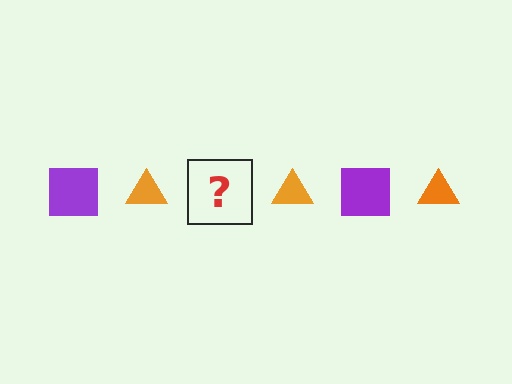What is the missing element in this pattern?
The missing element is a purple square.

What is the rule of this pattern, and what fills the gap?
The rule is that the pattern alternates between purple square and orange triangle. The gap should be filled with a purple square.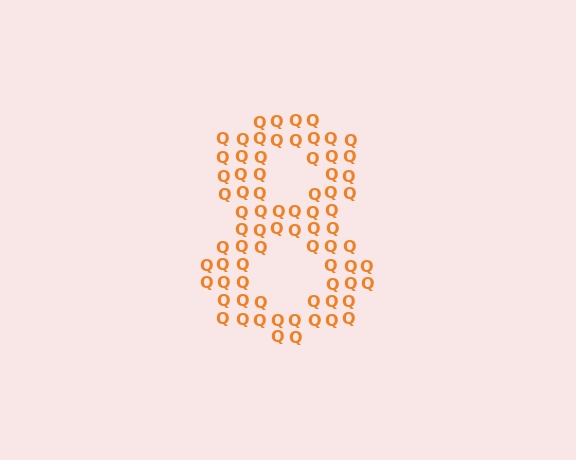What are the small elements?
The small elements are letter Q's.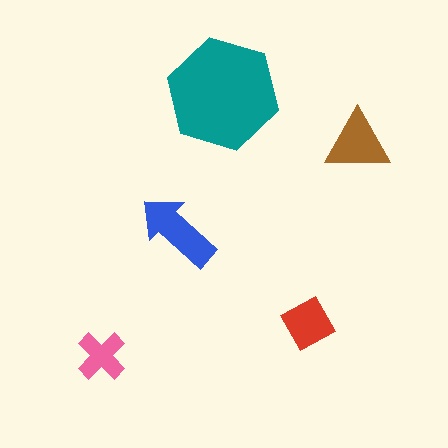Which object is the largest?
The teal hexagon.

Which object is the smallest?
The pink cross.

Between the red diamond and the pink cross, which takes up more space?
The red diamond.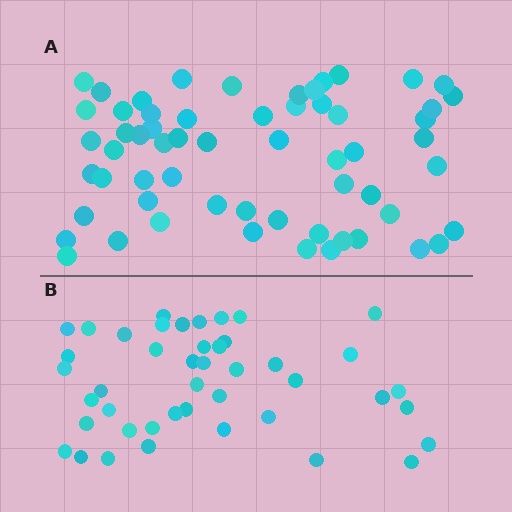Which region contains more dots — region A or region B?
Region A (the top region) has more dots.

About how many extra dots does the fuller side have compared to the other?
Region A has approximately 15 more dots than region B.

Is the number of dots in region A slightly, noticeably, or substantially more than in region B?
Region A has noticeably more, but not dramatically so. The ratio is roughly 1.4 to 1.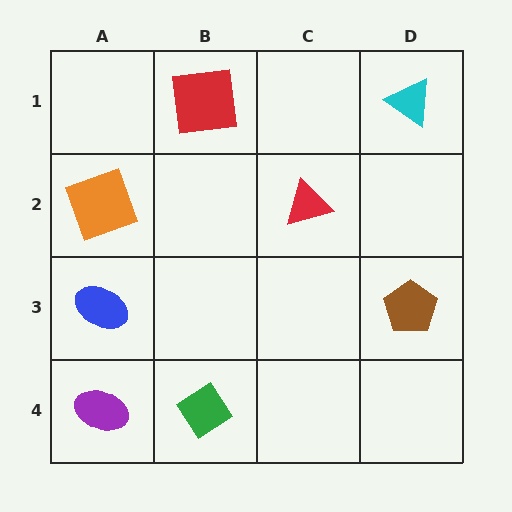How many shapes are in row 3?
2 shapes.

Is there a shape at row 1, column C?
No, that cell is empty.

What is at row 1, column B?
A red square.